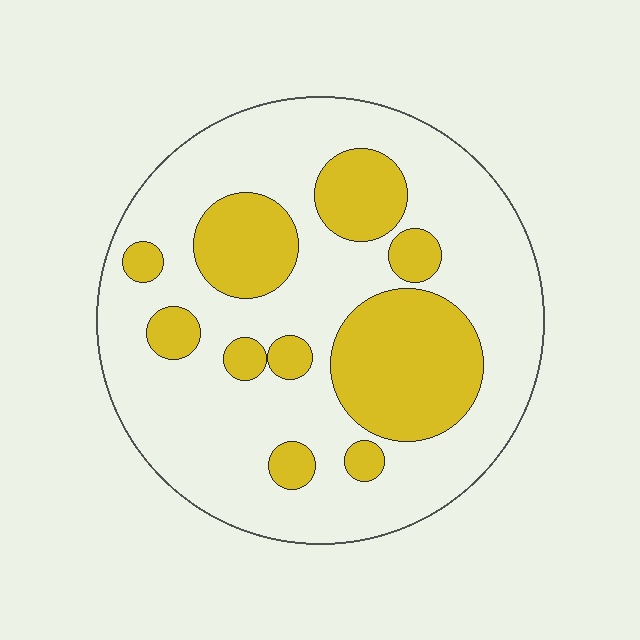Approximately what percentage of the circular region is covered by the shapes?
Approximately 30%.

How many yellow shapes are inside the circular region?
10.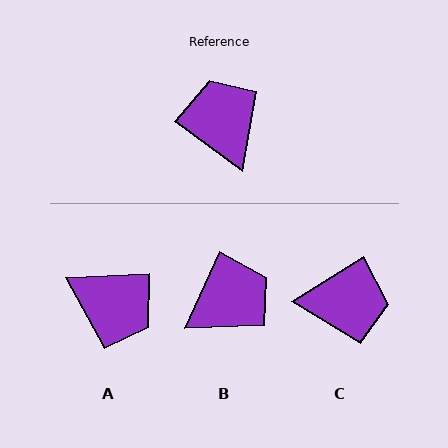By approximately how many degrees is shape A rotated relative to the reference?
Approximately 141 degrees clockwise.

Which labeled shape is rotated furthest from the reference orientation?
A, about 141 degrees away.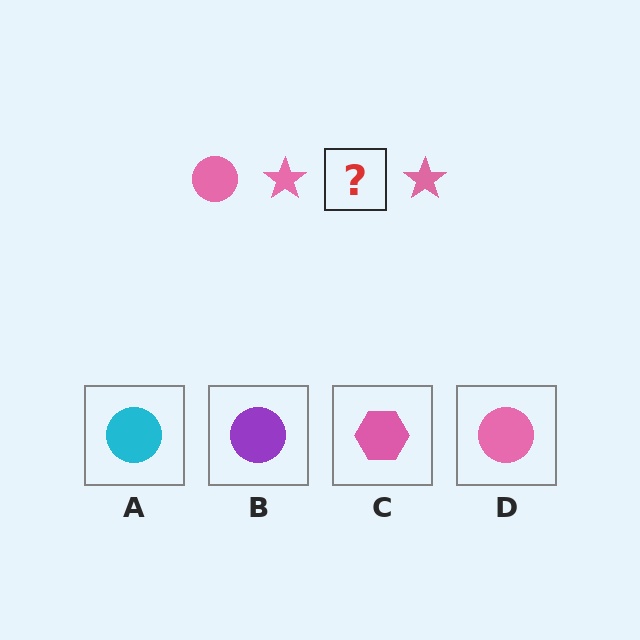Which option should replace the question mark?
Option D.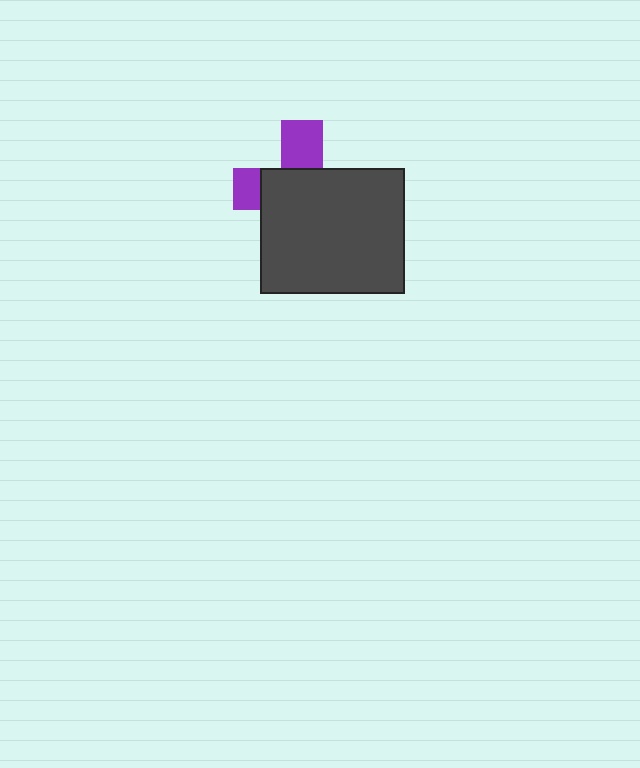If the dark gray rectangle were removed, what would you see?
You would see the complete purple cross.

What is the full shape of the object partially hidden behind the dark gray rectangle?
The partially hidden object is a purple cross.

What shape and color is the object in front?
The object in front is a dark gray rectangle.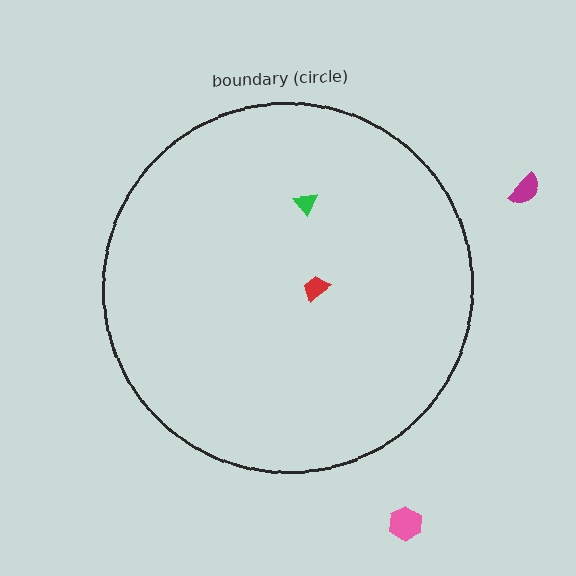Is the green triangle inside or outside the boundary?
Inside.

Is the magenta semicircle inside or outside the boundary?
Outside.